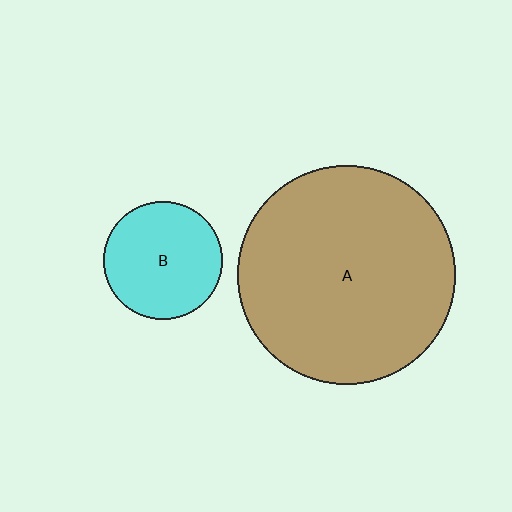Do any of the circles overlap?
No, none of the circles overlap.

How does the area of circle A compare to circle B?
Approximately 3.4 times.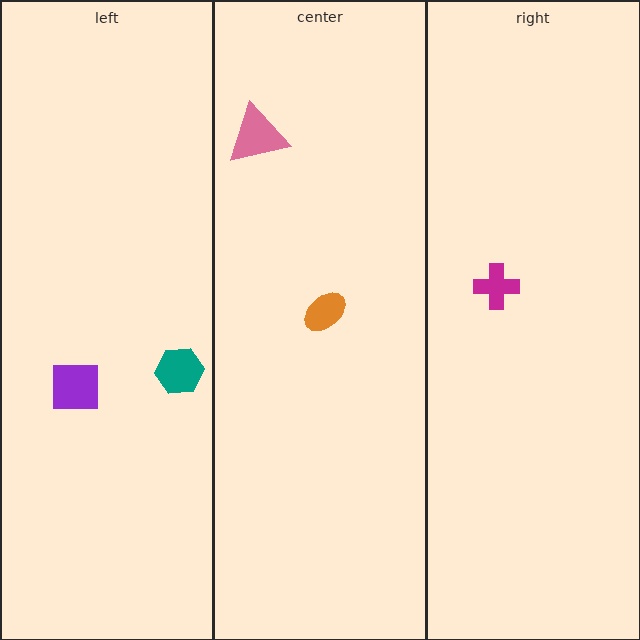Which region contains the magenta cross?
The right region.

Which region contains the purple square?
The left region.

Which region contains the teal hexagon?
The left region.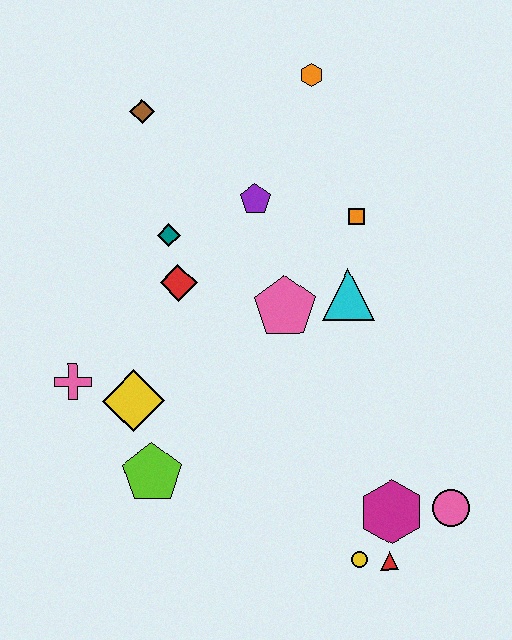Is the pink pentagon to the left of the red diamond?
No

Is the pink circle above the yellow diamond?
No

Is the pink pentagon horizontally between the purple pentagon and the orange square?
Yes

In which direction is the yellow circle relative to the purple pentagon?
The yellow circle is below the purple pentagon.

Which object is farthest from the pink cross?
The pink circle is farthest from the pink cross.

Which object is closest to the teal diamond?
The red diamond is closest to the teal diamond.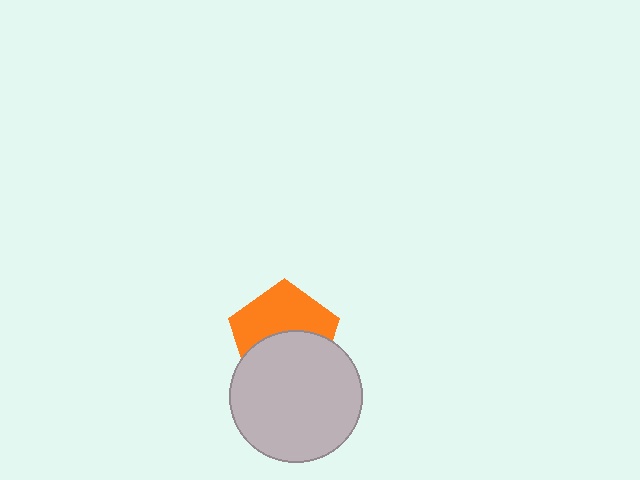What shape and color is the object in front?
The object in front is a light gray circle.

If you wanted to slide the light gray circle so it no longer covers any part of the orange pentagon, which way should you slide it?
Slide it down — that is the most direct way to separate the two shapes.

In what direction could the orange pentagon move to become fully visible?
The orange pentagon could move up. That would shift it out from behind the light gray circle entirely.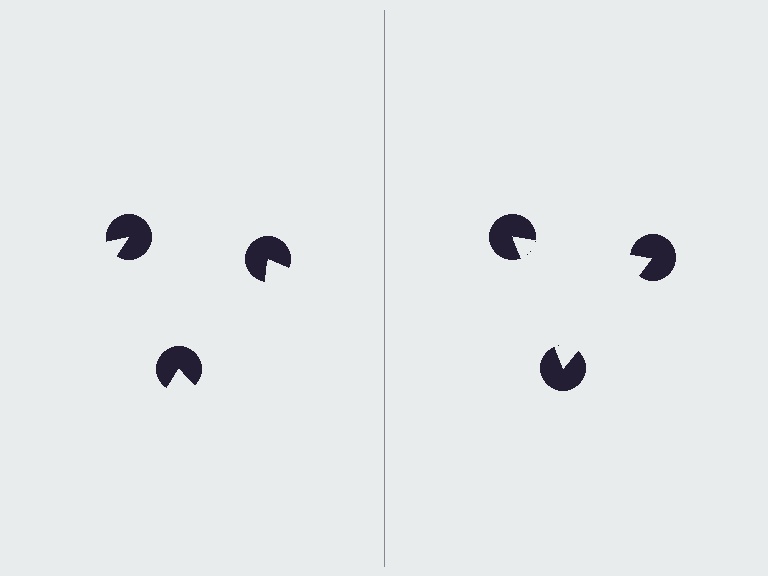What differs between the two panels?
The pac-man discs are positioned identically on both sides; only the wedge orientations differ. On the right they align to a triangle; on the left they are misaligned.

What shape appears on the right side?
An illusory triangle.